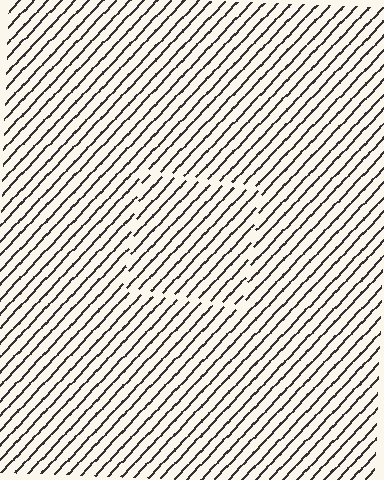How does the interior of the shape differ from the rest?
The interior of the shape contains the same grating, shifted by half a period — the contour is defined by the phase discontinuity where line-ends from the inner and outer gratings abut.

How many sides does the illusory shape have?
4 sides — the line-ends trace a square.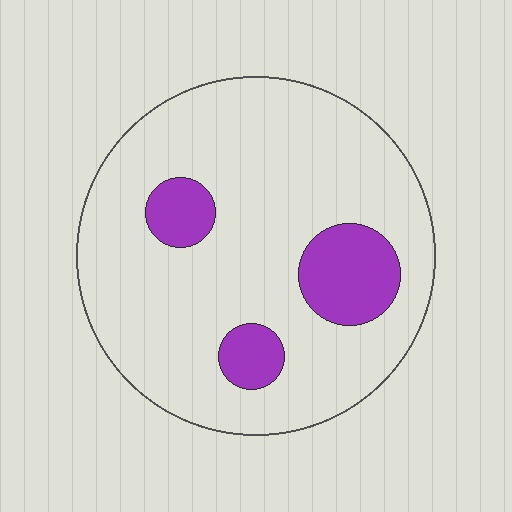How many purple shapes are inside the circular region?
3.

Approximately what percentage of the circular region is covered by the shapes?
Approximately 15%.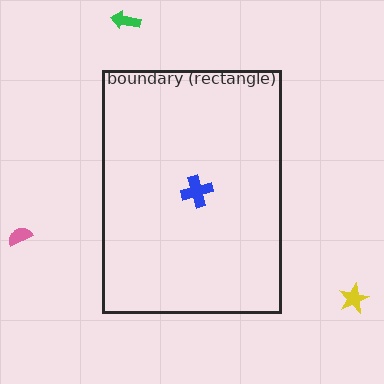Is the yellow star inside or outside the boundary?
Outside.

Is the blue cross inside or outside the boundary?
Inside.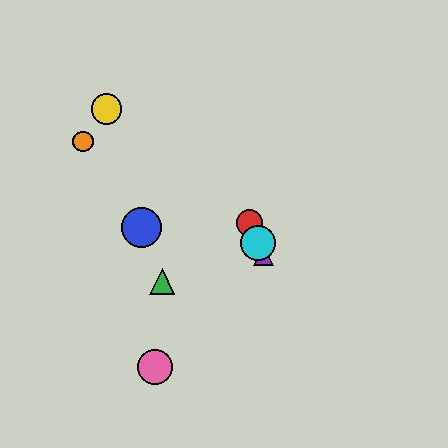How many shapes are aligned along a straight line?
3 shapes (the red circle, the purple triangle, the cyan circle) are aligned along a straight line.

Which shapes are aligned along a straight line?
The red circle, the purple triangle, the cyan circle are aligned along a straight line.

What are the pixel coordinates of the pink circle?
The pink circle is at (155, 367).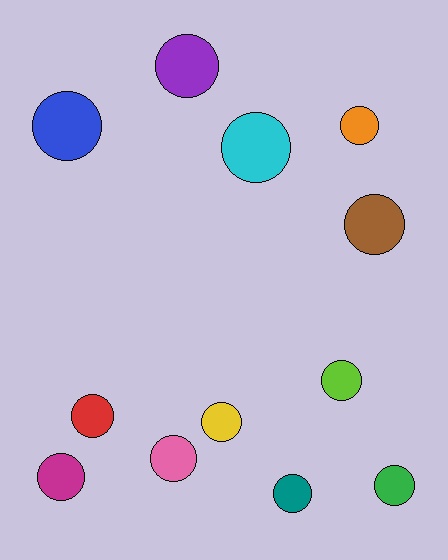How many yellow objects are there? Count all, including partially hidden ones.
There is 1 yellow object.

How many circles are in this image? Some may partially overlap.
There are 12 circles.